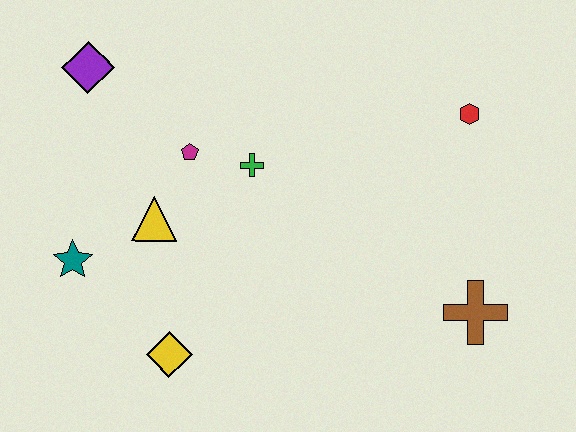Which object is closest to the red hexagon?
The brown cross is closest to the red hexagon.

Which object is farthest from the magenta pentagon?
The brown cross is farthest from the magenta pentagon.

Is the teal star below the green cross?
Yes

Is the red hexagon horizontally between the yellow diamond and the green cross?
No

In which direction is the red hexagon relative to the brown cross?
The red hexagon is above the brown cross.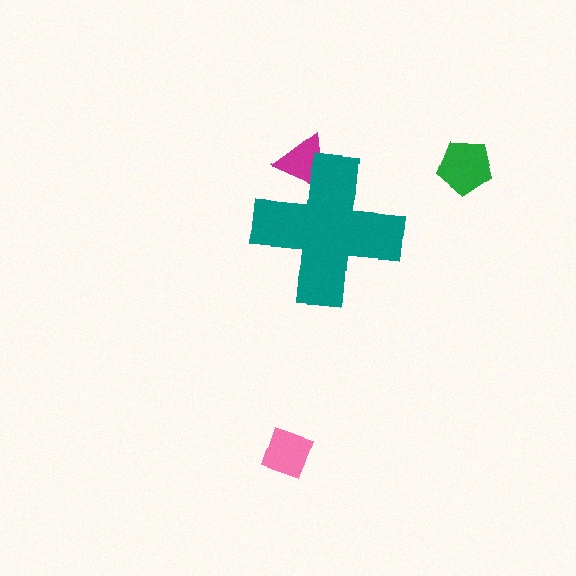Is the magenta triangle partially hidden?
Yes, the magenta triangle is partially hidden behind the teal cross.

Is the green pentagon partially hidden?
No, the green pentagon is fully visible.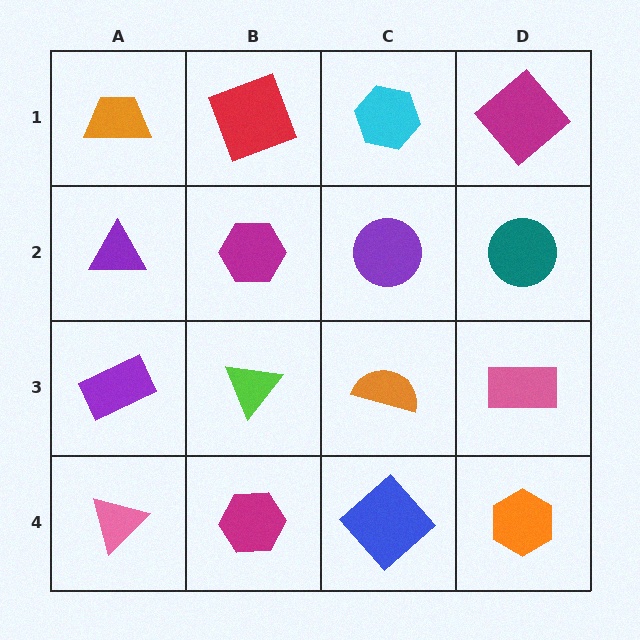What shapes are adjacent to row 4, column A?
A purple rectangle (row 3, column A), a magenta hexagon (row 4, column B).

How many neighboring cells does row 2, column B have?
4.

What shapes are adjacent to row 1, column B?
A magenta hexagon (row 2, column B), an orange trapezoid (row 1, column A), a cyan hexagon (row 1, column C).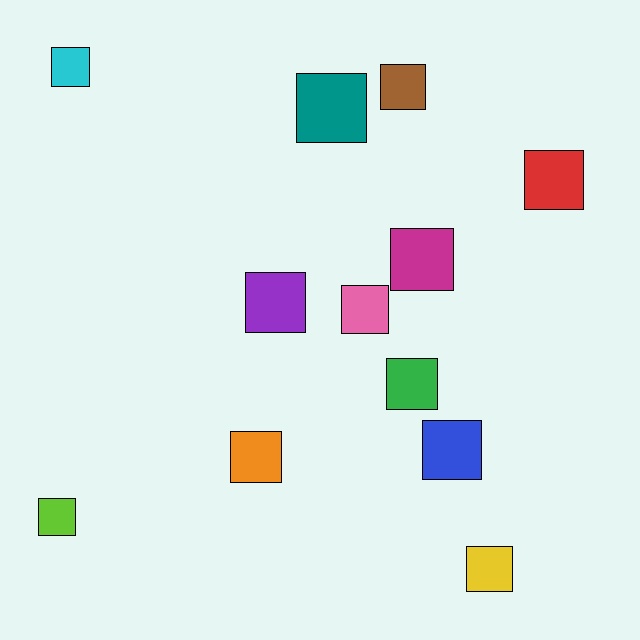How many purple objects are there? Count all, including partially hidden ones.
There is 1 purple object.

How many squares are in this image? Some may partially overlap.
There are 12 squares.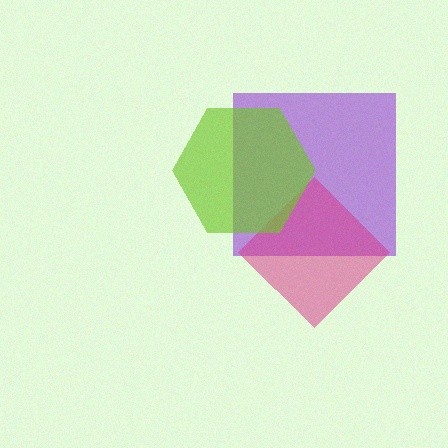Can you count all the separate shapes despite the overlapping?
Yes, there are 3 separate shapes.